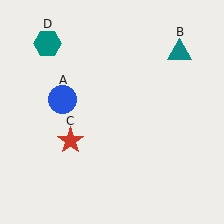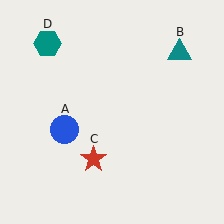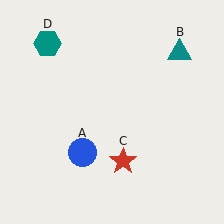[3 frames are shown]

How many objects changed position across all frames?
2 objects changed position: blue circle (object A), red star (object C).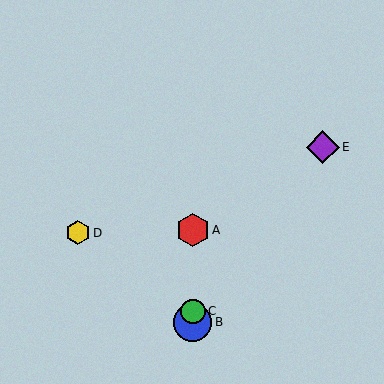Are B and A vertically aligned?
Yes, both are at x≈193.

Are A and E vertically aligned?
No, A is at x≈193 and E is at x≈323.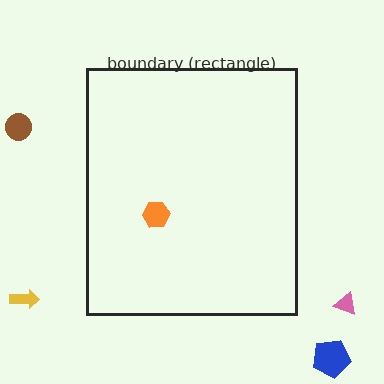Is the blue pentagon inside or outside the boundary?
Outside.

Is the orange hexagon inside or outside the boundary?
Inside.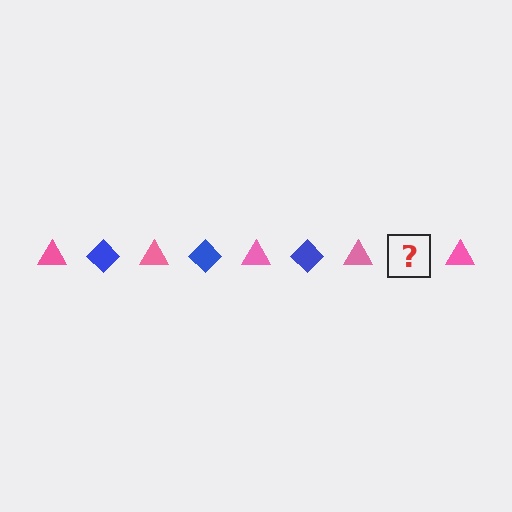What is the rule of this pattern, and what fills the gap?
The rule is that the pattern alternates between pink triangle and blue diamond. The gap should be filled with a blue diamond.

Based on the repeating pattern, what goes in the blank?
The blank should be a blue diamond.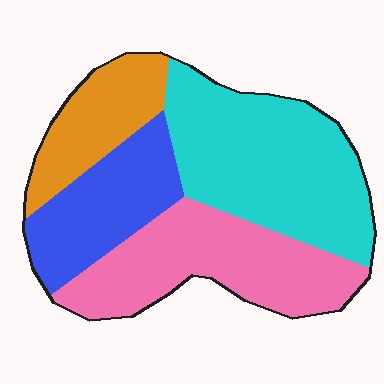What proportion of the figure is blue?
Blue covers 19% of the figure.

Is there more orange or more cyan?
Cyan.